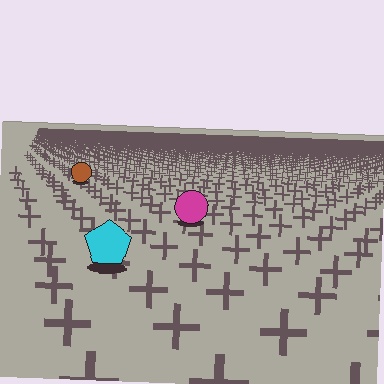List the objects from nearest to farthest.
From nearest to farthest: the cyan pentagon, the magenta circle, the brown circle.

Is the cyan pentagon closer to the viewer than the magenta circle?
Yes. The cyan pentagon is closer — you can tell from the texture gradient: the ground texture is coarser near it.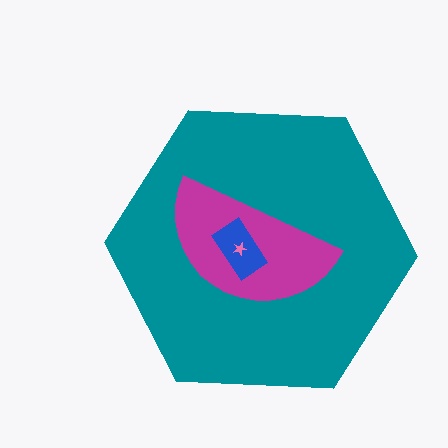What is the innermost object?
The pink star.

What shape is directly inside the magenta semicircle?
The blue rectangle.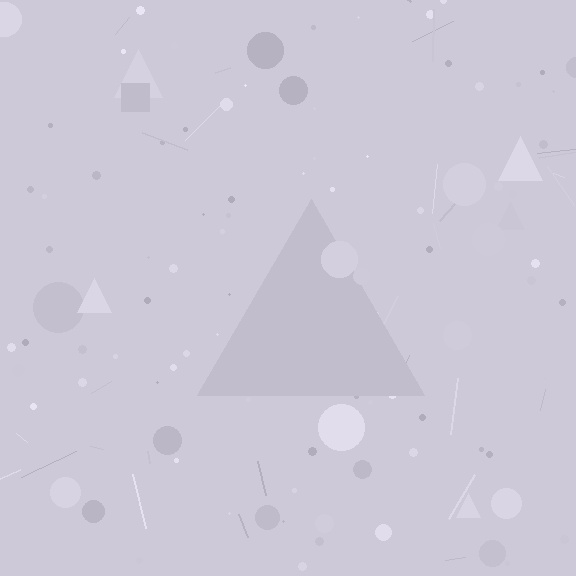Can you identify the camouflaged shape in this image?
The camouflaged shape is a triangle.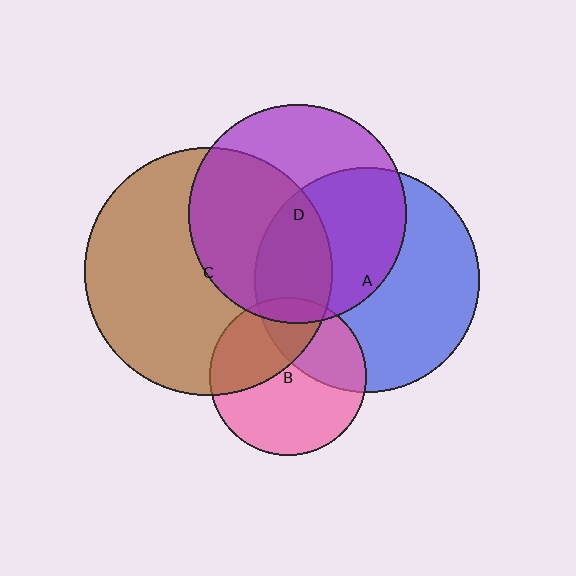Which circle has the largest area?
Circle C (brown).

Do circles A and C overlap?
Yes.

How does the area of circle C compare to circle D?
Approximately 1.3 times.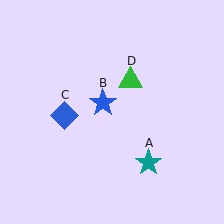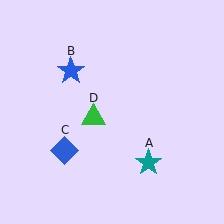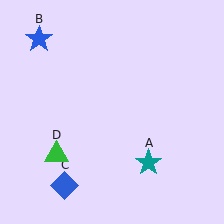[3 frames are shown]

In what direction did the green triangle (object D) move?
The green triangle (object D) moved down and to the left.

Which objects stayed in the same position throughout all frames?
Teal star (object A) remained stationary.